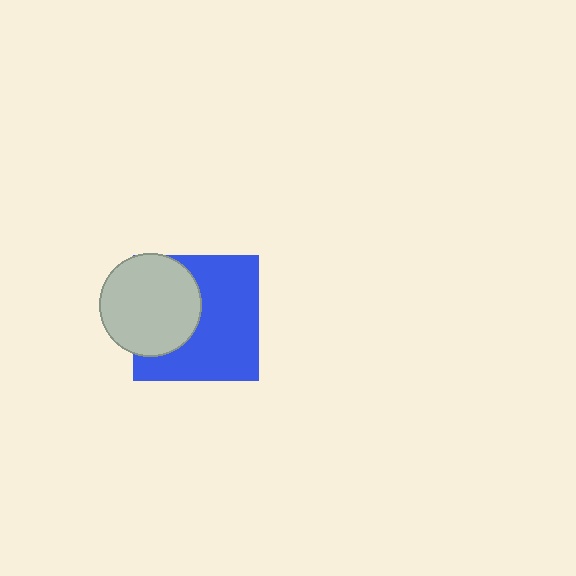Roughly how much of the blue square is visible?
About half of it is visible (roughly 63%).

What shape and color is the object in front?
The object in front is a light gray circle.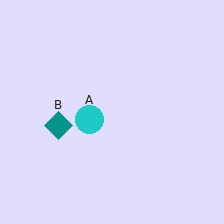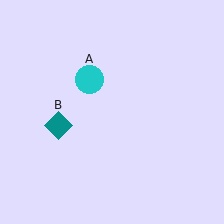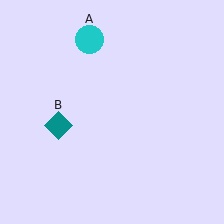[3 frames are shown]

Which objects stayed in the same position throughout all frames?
Teal diamond (object B) remained stationary.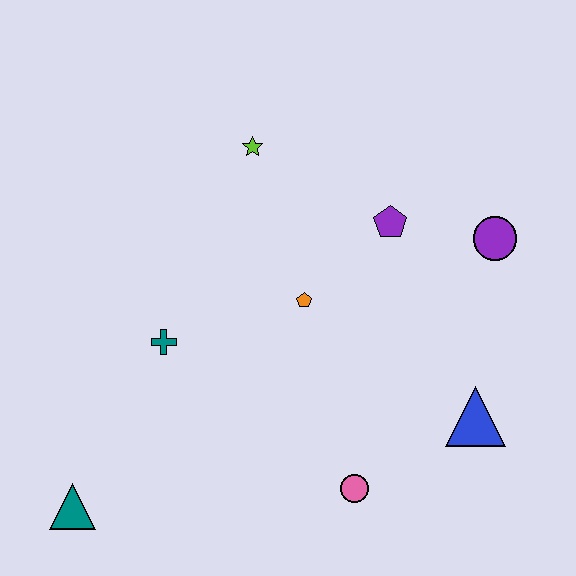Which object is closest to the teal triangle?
The teal cross is closest to the teal triangle.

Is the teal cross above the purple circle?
No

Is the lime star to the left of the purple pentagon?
Yes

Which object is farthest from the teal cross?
The purple circle is farthest from the teal cross.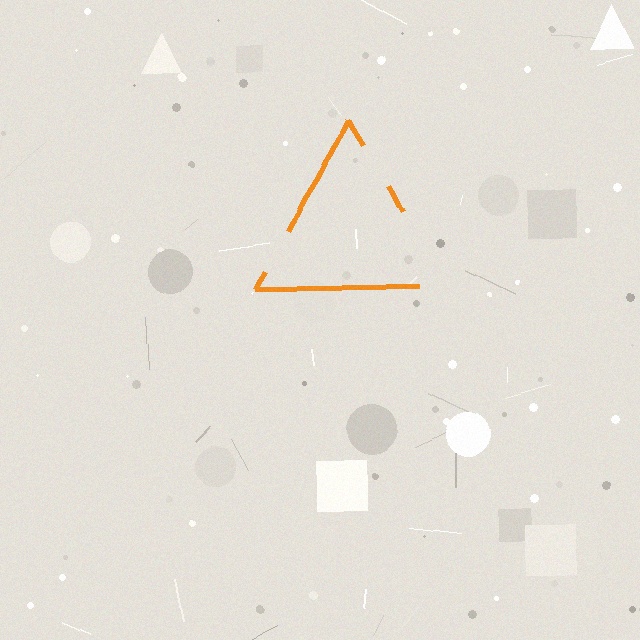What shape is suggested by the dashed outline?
The dashed outline suggests a triangle.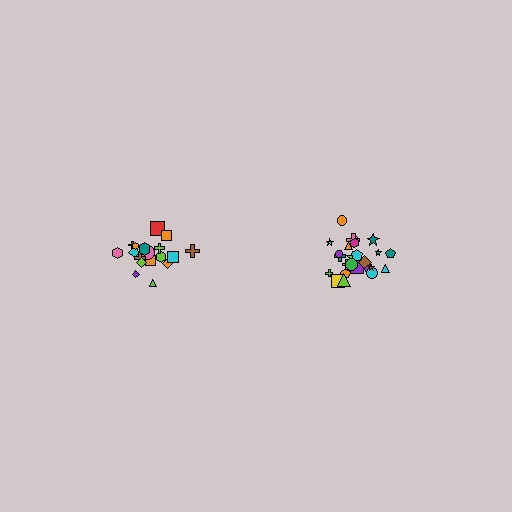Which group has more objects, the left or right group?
The right group.